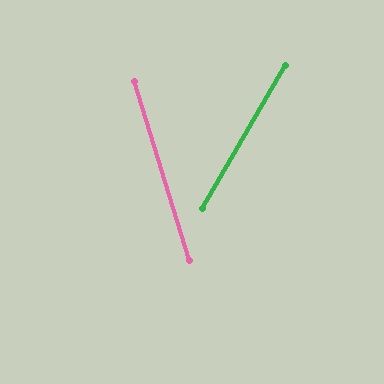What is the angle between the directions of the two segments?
Approximately 47 degrees.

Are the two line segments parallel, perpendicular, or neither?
Neither parallel nor perpendicular — they differ by about 47°.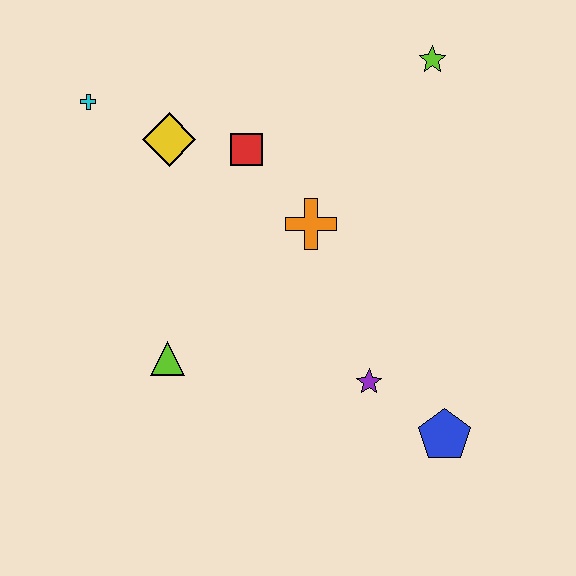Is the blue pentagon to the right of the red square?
Yes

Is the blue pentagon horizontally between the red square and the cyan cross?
No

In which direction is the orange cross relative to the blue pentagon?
The orange cross is above the blue pentagon.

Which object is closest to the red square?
The yellow diamond is closest to the red square.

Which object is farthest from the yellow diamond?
The blue pentagon is farthest from the yellow diamond.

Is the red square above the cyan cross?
No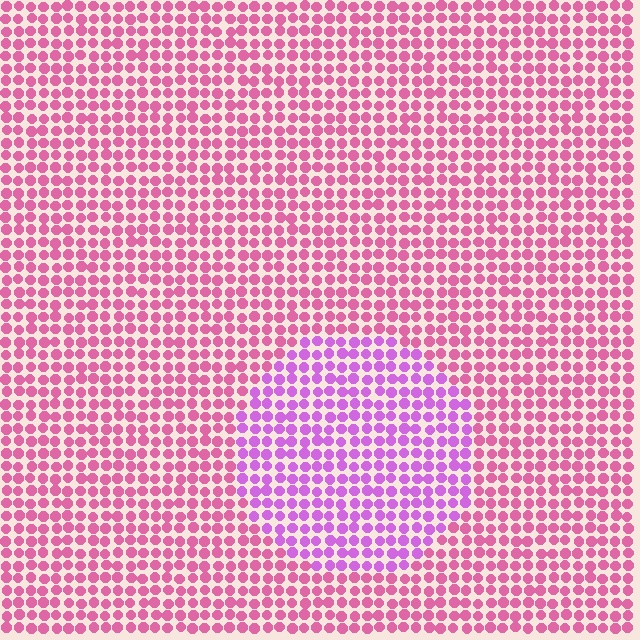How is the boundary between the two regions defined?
The boundary is defined purely by a slight shift in hue (about 37 degrees). Spacing, size, and orientation are identical on both sides.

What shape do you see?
I see a circle.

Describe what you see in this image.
The image is filled with small pink elements in a uniform arrangement. A circle-shaped region is visible where the elements are tinted to a slightly different hue, forming a subtle color boundary.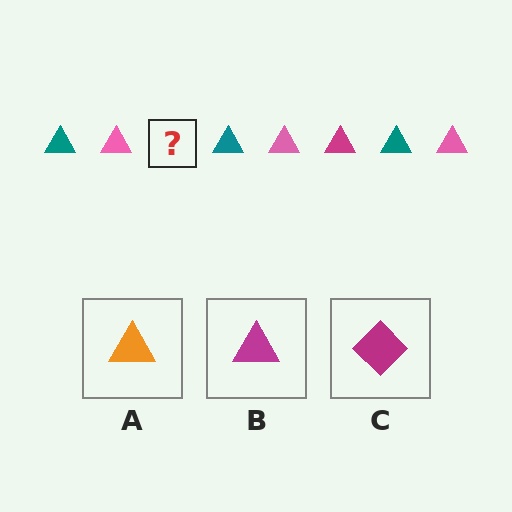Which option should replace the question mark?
Option B.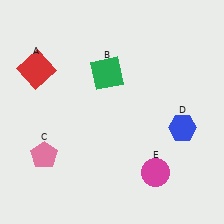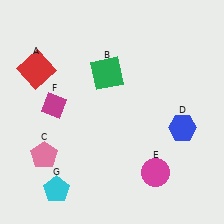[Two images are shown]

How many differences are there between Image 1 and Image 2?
There are 2 differences between the two images.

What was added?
A magenta diamond (F), a cyan pentagon (G) were added in Image 2.